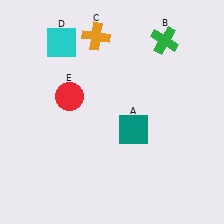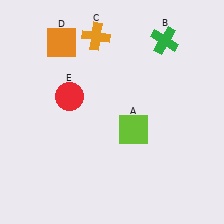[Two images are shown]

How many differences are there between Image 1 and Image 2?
There are 2 differences between the two images.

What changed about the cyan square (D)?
In Image 1, D is cyan. In Image 2, it changed to orange.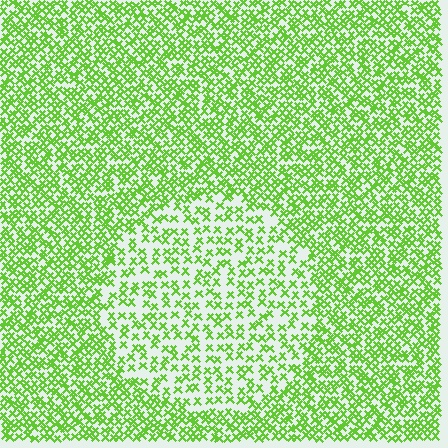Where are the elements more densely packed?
The elements are more densely packed outside the circle boundary.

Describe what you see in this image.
The image contains small lime elements arranged at two different densities. A circle-shaped region is visible where the elements are less densely packed than the surrounding area.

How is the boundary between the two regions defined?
The boundary is defined by a change in element density (approximately 1.9x ratio). All elements are the same color, size, and shape.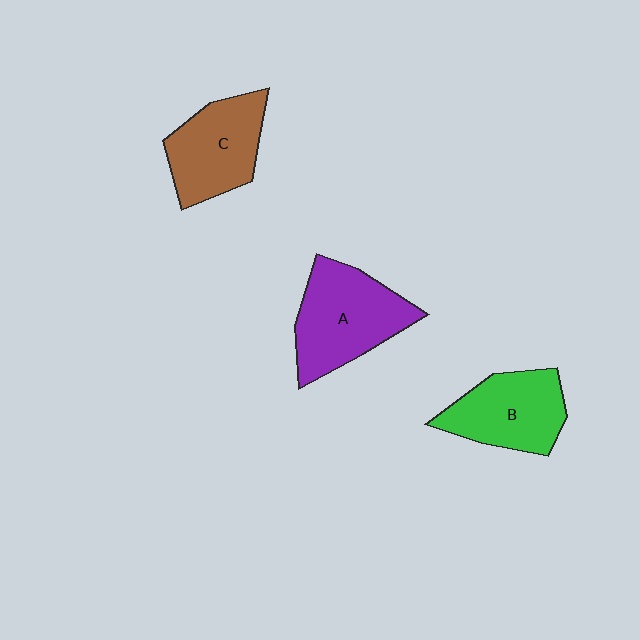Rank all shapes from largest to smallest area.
From largest to smallest: A (purple), B (green), C (brown).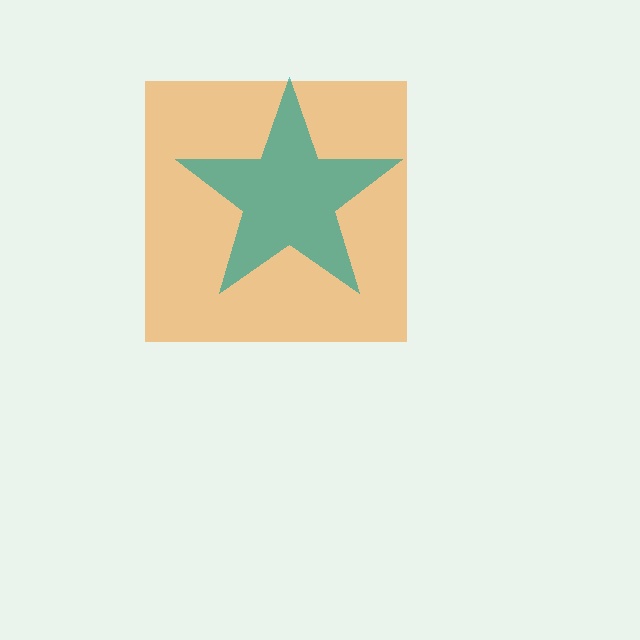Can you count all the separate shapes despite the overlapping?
Yes, there are 2 separate shapes.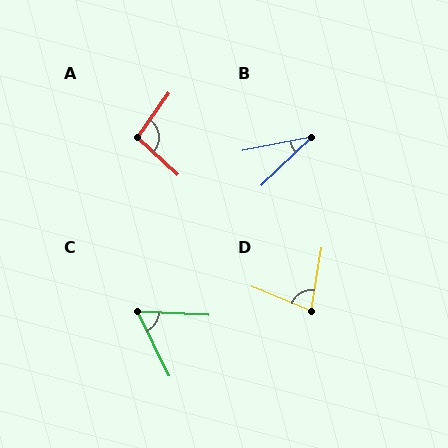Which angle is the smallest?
B, at approximately 33 degrees.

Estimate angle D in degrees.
Approximately 77 degrees.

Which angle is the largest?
A, at approximately 98 degrees.